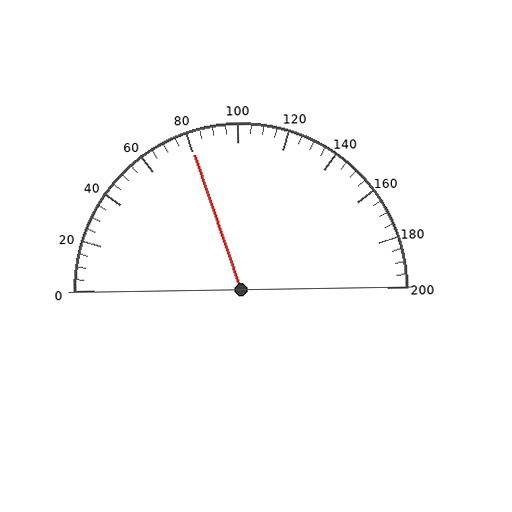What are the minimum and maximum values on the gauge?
The gauge ranges from 0 to 200.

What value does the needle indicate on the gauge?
The needle indicates approximately 80.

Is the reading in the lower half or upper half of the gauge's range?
The reading is in the lower half of the range (0 to 200).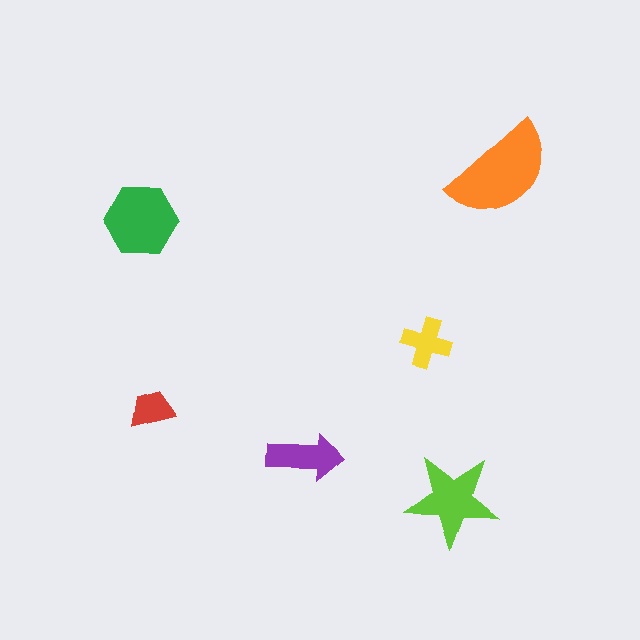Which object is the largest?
The orange semicircle.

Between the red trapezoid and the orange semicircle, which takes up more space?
The orange semicircle.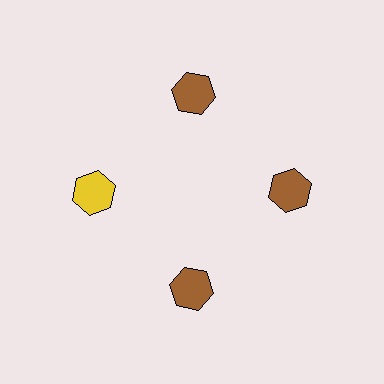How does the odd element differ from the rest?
It has a different color: yellow instead of brown.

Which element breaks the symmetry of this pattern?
The yellow hexagon at roughly the 9 o'clock position breaks the symmetry. All other shapes are brown hexagons.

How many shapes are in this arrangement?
There are 4 shapes arranged in a ring pattern.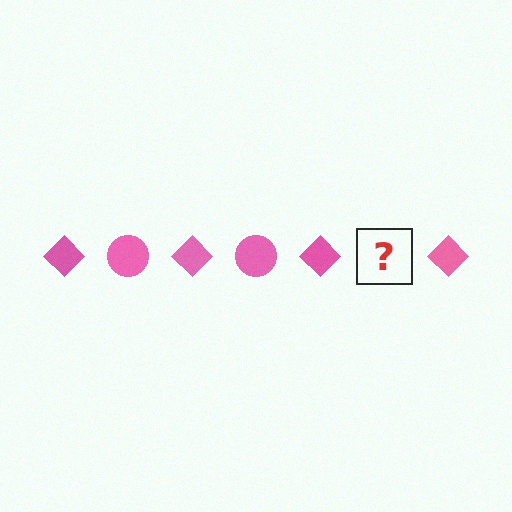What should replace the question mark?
The question mark should be replaced with a pink circle.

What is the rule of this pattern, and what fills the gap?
The rule is that the pattern cycles through diamond, circle shapes in pink. The gap should be filled with a pink circle.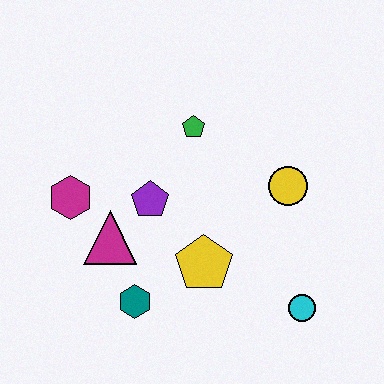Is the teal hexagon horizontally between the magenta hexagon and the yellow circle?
Yes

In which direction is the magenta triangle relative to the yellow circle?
The magenta triangle is to the left of the yellow circle.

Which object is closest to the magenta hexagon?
The magenta triangle is closest to the magenta hexagon.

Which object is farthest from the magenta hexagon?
The cyan circle is farthest from the magenta hexagon.